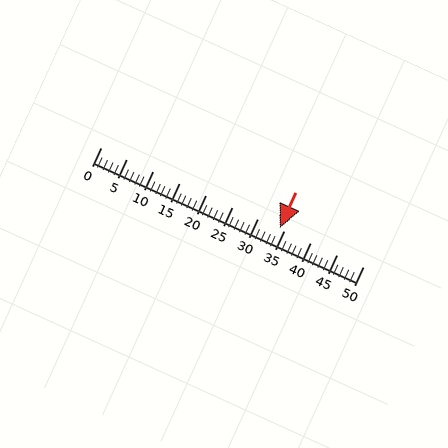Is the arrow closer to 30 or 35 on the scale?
The arrow is closer to 35.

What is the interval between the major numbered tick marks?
The major tick marks are spaced 5 units apart.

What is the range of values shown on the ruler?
The ruler shows values from 0 to 50.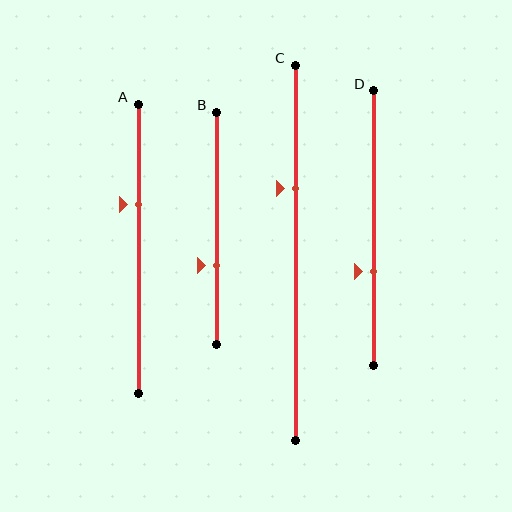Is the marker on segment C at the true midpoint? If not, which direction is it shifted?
No, the marker on segment C is shifted upward by about 17% of the segment length.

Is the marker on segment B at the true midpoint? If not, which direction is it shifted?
No, the marker on segment B is shifted downward by about 16% of the segment length.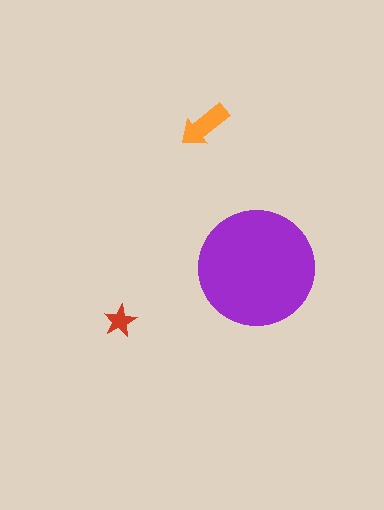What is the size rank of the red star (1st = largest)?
3rd.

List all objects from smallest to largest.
The red star, the orange arrow, the purple circle.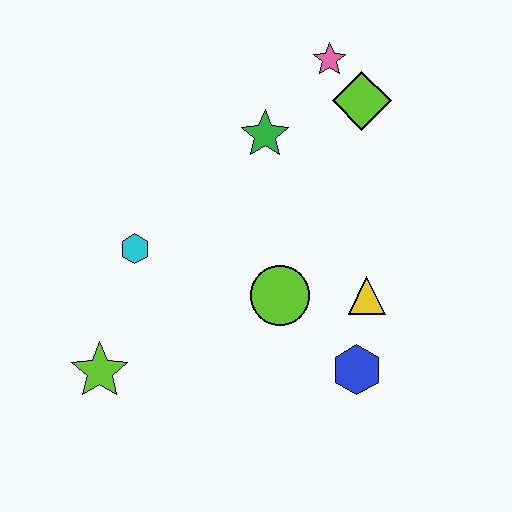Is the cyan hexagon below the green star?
Yes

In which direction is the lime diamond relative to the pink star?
The lime diamond is below the pink star.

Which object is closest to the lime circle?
The yellow triangle is closest to the lime circle.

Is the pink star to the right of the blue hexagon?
No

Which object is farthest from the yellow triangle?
The lime star is farthest from the yellow triangle.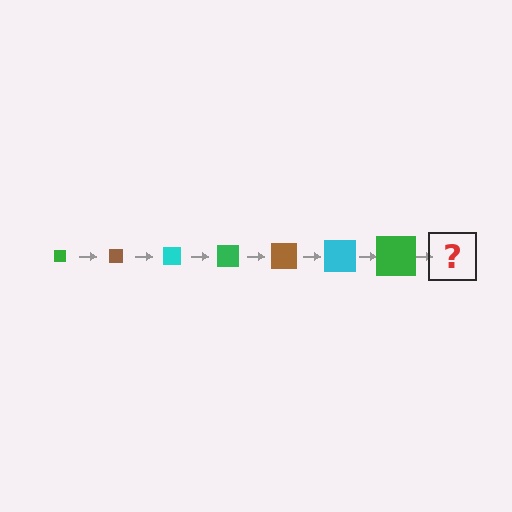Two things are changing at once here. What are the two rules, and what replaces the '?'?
The two rules are that the square grows larger each step and the color cycles through green, brown, and cyan. The '?' should be a brown square, larger than the previous one.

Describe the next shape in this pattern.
It should be a brown square, larger than the previous one.